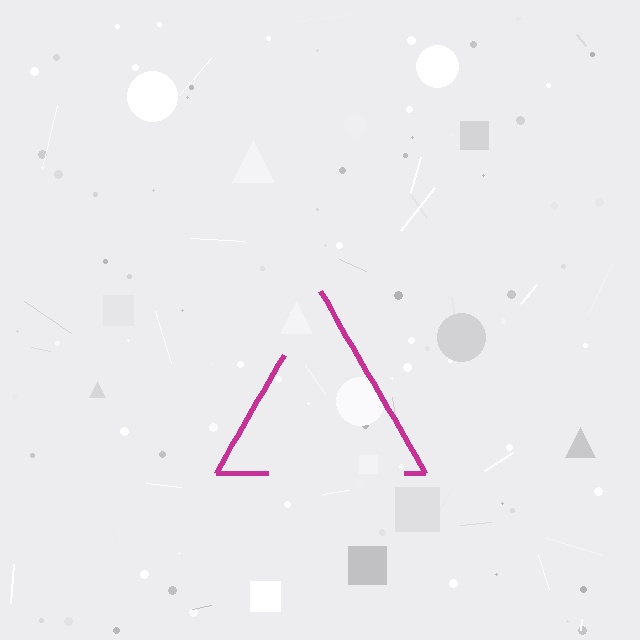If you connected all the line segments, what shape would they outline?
They would outline a triangle.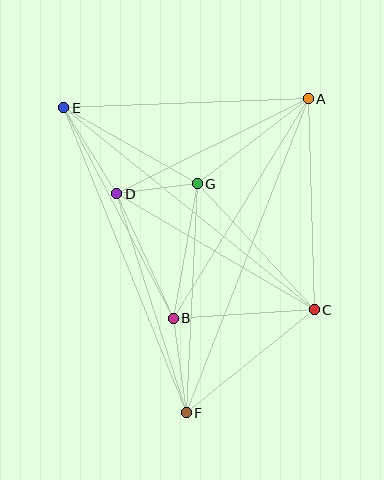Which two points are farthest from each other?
Points A and F are farthest from each other.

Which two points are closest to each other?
Points D and G are closest to each other.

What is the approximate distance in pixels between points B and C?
The distance between B and C is approximately 142 pixels.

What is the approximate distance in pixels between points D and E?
The distance between D and E is approximately 101 pixels.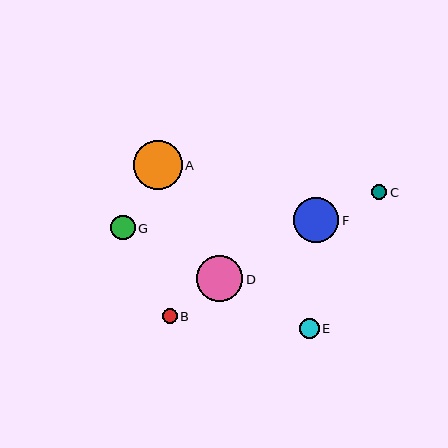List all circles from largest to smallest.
From largest to smallest: A, D, F, G, E, B, C.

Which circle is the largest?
Circle A is the largest with a size of approximately 49 pixels.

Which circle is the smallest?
Circle C is the smallest with a size of approximately 15 pixels.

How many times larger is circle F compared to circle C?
Circle F is approximately 2.9 times the size of circle C.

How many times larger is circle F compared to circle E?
Circle F is approximately 2.2 times the size of circle E.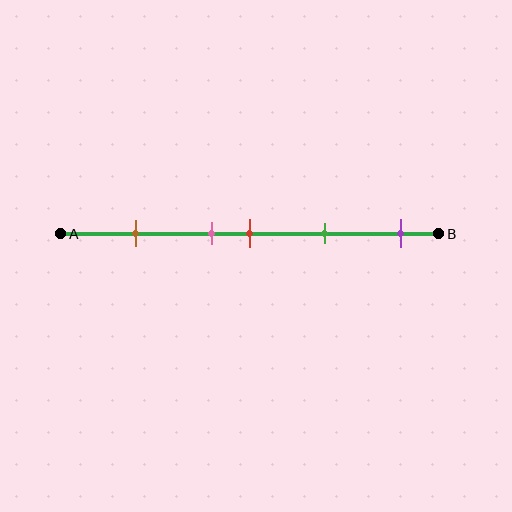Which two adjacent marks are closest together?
The pink and red marks are the closest adjacent pair.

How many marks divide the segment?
There are 5 marks dividing the segment.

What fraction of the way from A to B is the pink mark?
The pink mark is approximately 40% (0.4) of the way from A to B.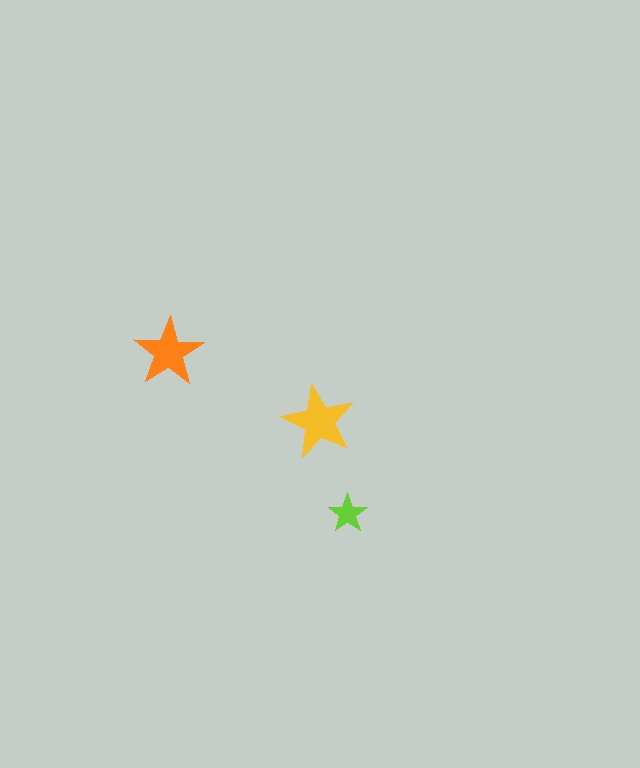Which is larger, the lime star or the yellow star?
The yellow one.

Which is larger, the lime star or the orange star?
The orange one.